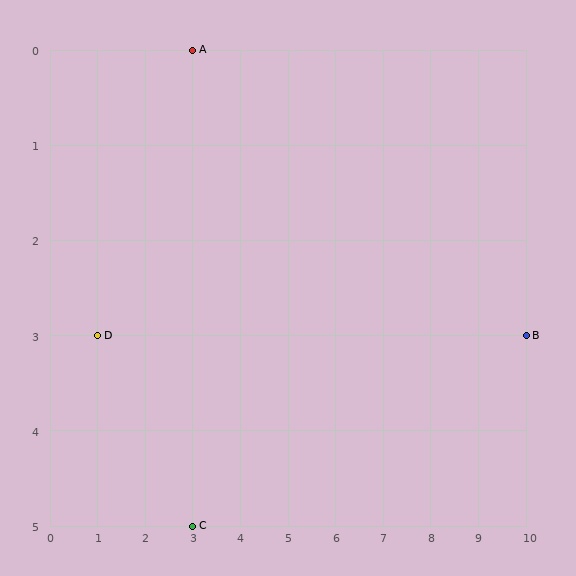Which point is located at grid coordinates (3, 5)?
Point C is at (3, 5).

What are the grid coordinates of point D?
Point D is at grid coordinates (1, 3).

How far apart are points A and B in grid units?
Points A and B are 7 columns and 3 rows apart (about 7.6 grid units diagonally).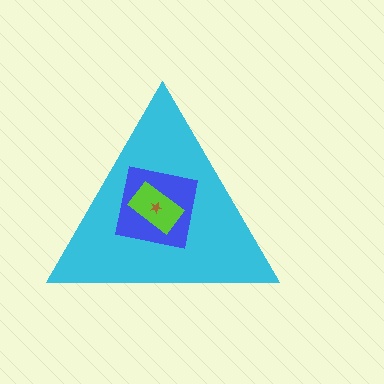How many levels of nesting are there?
4.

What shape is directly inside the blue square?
The lime rectangle.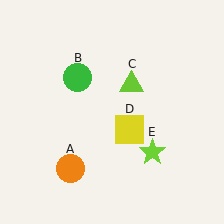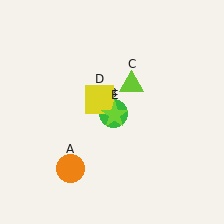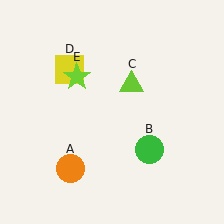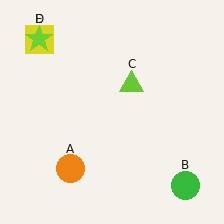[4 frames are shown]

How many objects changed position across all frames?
3 objects changed position: green circle (object B), yellow square (object D), lime star (object E).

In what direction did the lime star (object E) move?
The lime star (object E) moved up and to the left.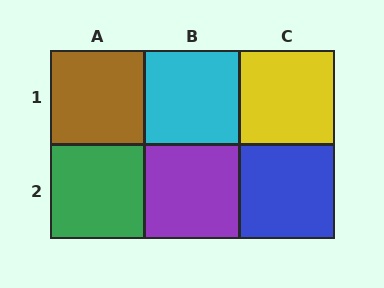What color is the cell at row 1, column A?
Brown.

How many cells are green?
1 cell is green.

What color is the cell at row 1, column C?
Yellow.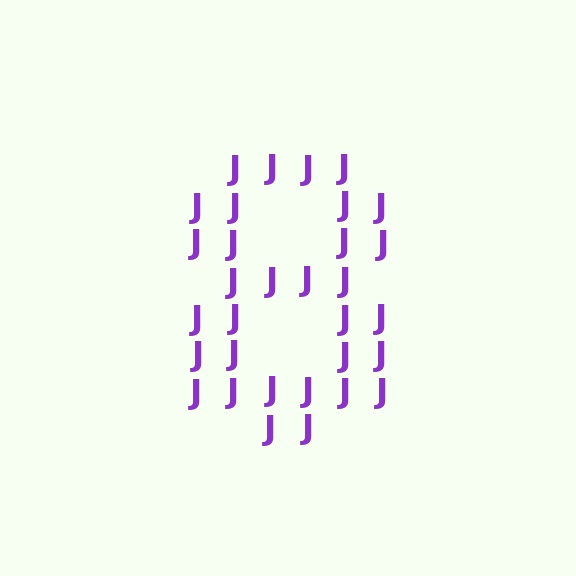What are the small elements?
The small elements are letter J's.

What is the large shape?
The large shape is the digit 8.